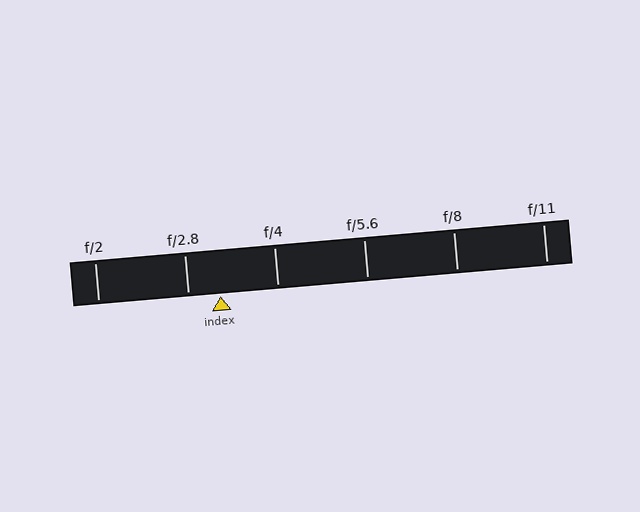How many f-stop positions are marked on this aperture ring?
There are 6 f-stop positions marked.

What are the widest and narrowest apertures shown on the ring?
The widest aperture shown is f/2 and the narrowest is f/11.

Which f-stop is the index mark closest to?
The index mark is closest to f/2.8.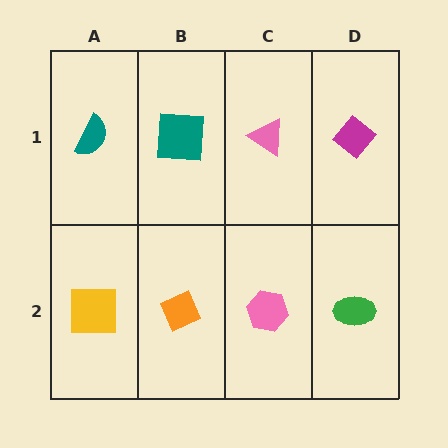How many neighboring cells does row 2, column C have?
3.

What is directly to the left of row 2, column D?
A pink hexagon.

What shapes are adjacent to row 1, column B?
An orange diamond (row 2, column B), a teal semicircle (row 1, column A), a pink triangle (row 1, column C).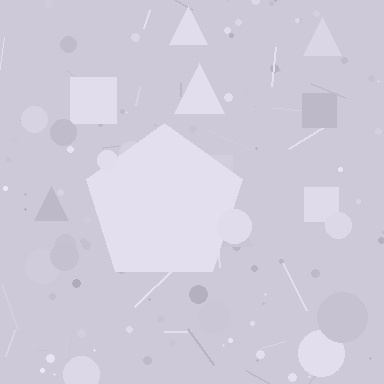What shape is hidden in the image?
A pentagon is hidden in the image.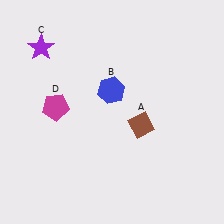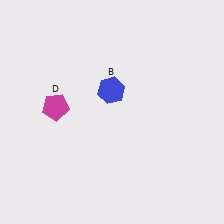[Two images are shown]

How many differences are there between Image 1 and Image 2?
There are 2 differences between the two images.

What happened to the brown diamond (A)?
The brown diamond (A) was removed in Image 2. It was in the bottom-right area of Image 1.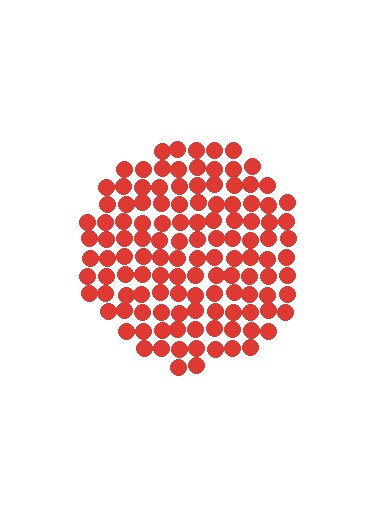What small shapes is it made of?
It is made of small circles.